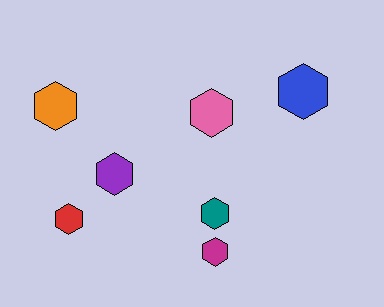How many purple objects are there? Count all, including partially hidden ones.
There is 1 purple object.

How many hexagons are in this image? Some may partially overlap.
There are 7 hexagons.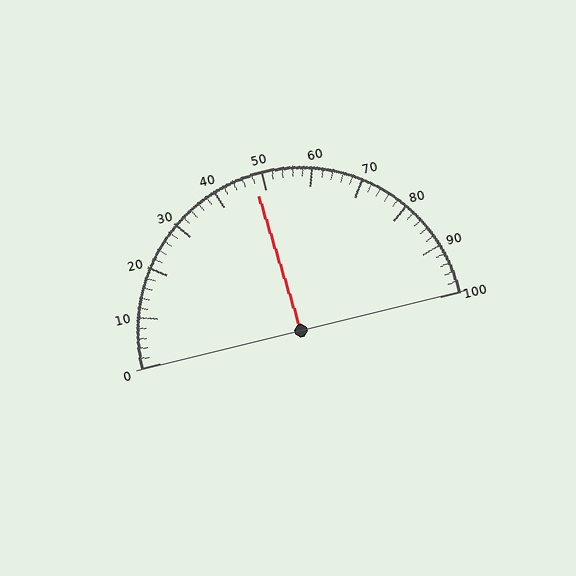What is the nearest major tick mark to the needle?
The nearest major tick mark is 50.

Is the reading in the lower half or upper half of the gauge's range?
The reading is in the lower half of the range (0 to 100).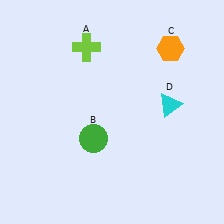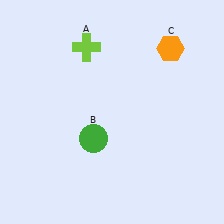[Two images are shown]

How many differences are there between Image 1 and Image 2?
There is 1 difference between the two images.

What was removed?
The cyan triangle (D) was removed in Image 2.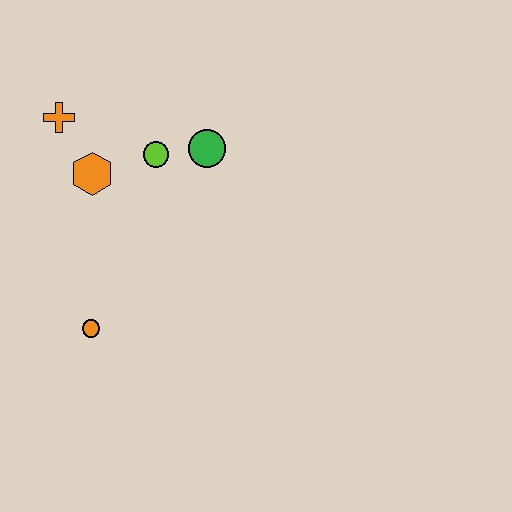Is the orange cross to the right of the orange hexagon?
No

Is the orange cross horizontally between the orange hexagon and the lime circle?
No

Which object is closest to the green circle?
The lime circle is closest to the green circle.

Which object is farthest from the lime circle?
The orange circle is farthest from the lime circle.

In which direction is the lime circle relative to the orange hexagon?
The lime circle is to the right of the orange hexagon.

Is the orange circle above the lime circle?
No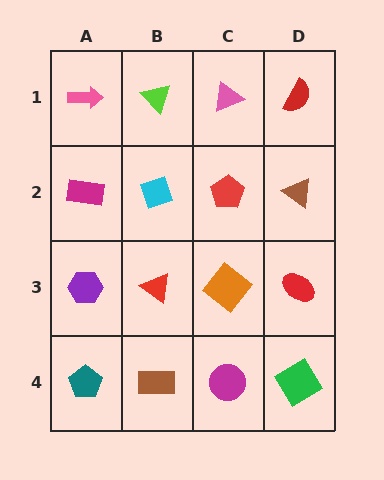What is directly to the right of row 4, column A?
A brown rectangle.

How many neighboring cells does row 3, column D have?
3.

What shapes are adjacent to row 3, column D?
A brown triangle (row 2, column D), a green diamond (row 4, column D), an orange diamond (row 3, column C).